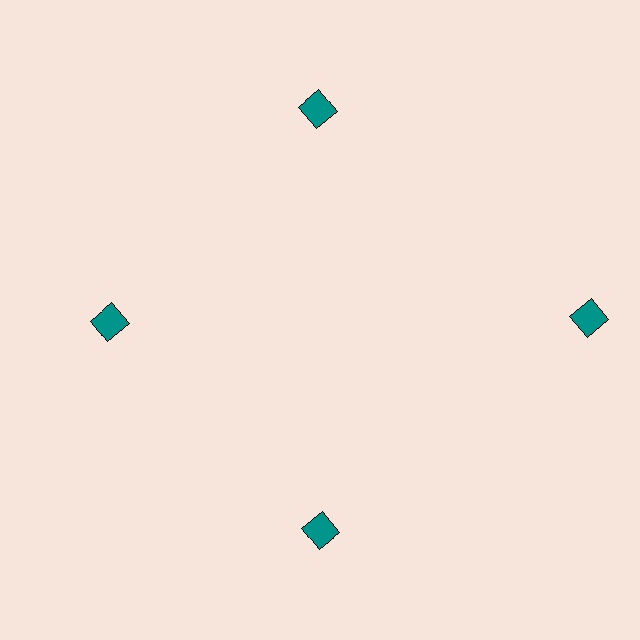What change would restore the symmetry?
The symmetry would be restored by moving it inward, back onto the ring so that all 4 diamonds sit at equal angles and equal distance from the center.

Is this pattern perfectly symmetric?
No. The 4 teal diamonds are arranged in a ring, but one element near the 3 o'clock position is pushed outward from the center, breaking the 4-fold rotational symmetry.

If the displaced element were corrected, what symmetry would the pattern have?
It would have 4-fold rotational symmetry — the pattern would map onto itself every 90 degrees.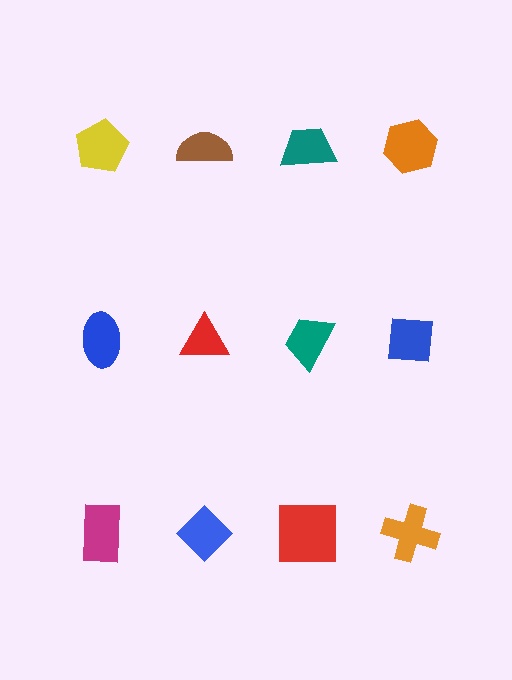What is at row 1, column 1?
A yellow pentagon.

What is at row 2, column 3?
A teal trapezoid.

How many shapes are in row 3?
4 shapes.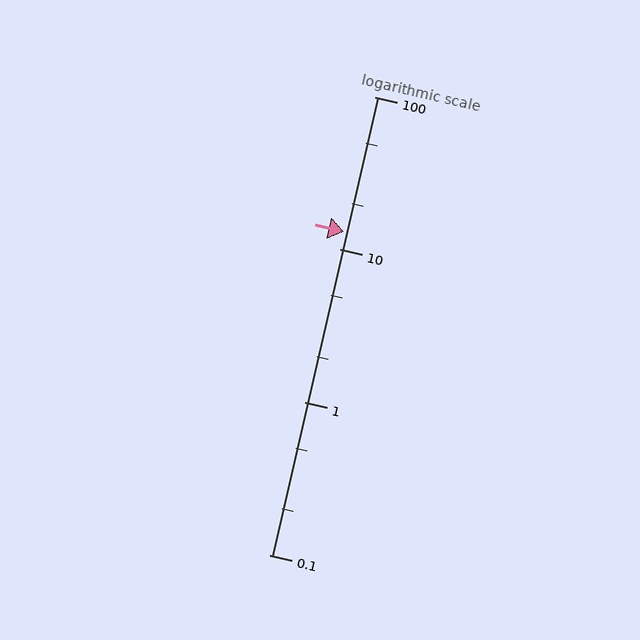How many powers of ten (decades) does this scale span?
The scale spans 3 decades, from 0.1 to 100.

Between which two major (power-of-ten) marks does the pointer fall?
The pointer is between 10 and 100.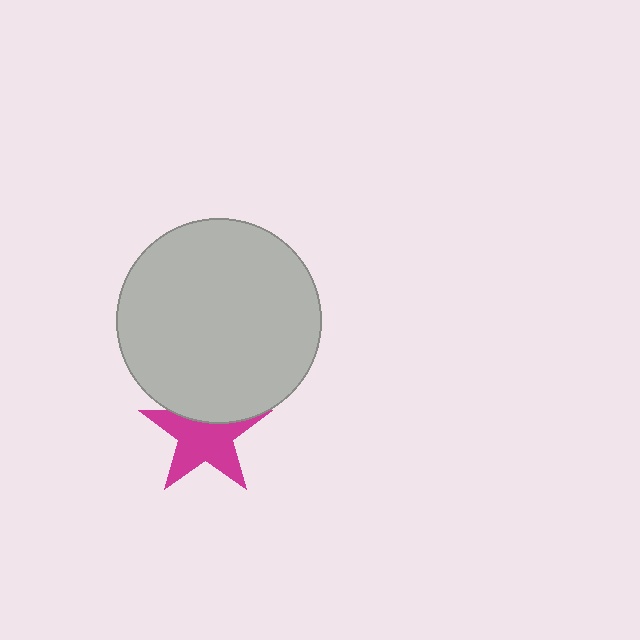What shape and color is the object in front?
The object in front is a light gray circle.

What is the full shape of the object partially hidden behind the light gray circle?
The partially hidden object is a magenta star.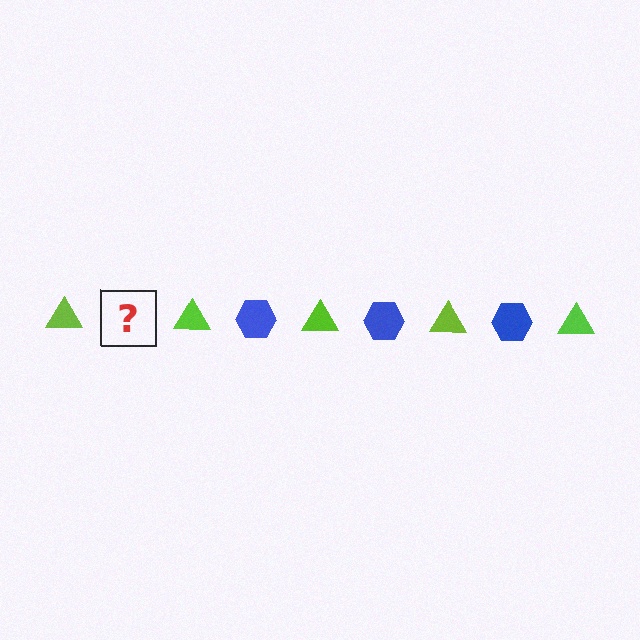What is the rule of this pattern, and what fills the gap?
The rule is that the pattern alternates between lime triangle and blue hexagon. The gap should be filled with a blue hexagon.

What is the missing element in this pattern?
The missing element is a blue hexagon.